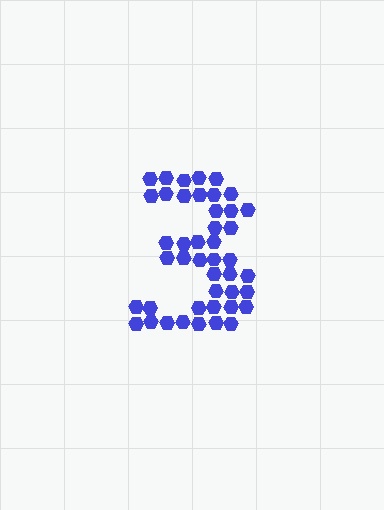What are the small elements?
The small elements are hexagons.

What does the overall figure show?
The overall figure shows the digit 3.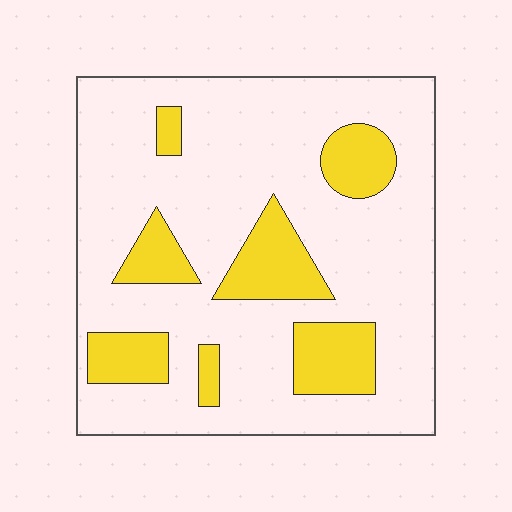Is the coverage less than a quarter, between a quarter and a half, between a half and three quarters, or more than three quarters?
Less than a quarter.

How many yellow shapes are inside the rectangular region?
7.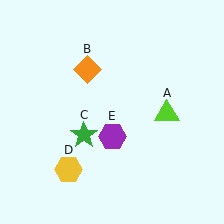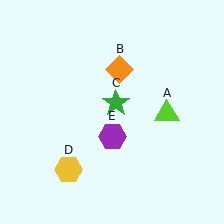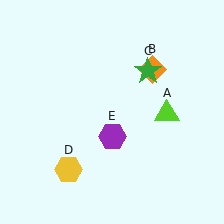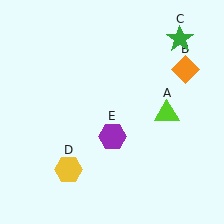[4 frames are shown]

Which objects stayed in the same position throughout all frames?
Lime triangle (object A) and yellow hexagon (object D) and purple hexagon (object E) remained stationary.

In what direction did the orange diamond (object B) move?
The orange diamond (object B) moved right.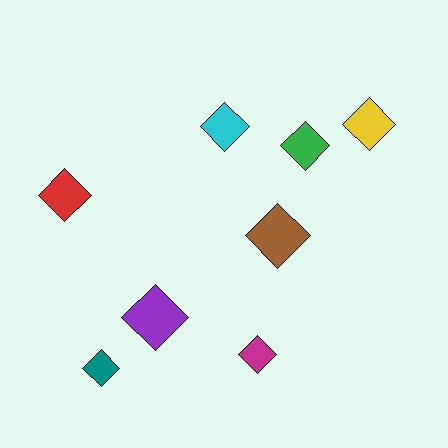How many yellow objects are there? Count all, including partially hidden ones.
There is 1 yellow object.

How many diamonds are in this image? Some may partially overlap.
There are 8 diamonds.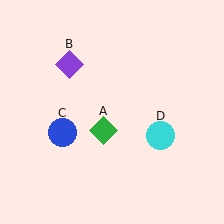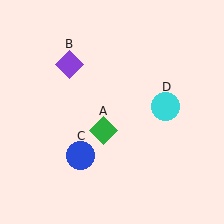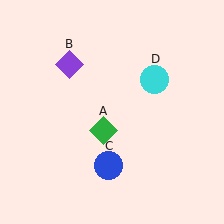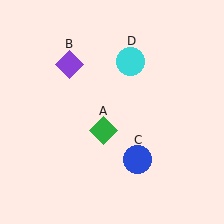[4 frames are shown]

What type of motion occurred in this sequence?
The blue circle (object C), cyan circle (object D) rotated counterclockwise around the center of the scene.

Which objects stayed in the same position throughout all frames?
Green diamond (object A) and purple diamond (object B) remained stationary.